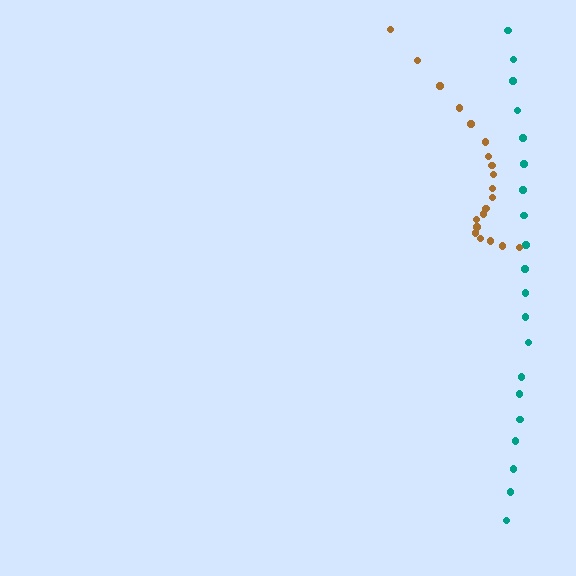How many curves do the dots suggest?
There are 2 distinct paths.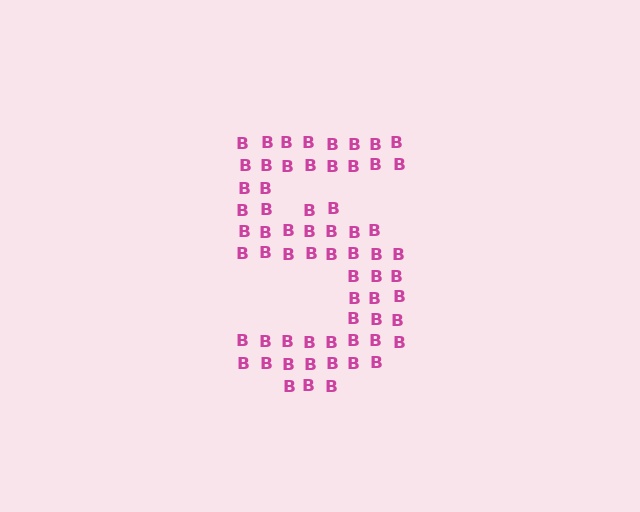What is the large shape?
The large shape is the digit 5.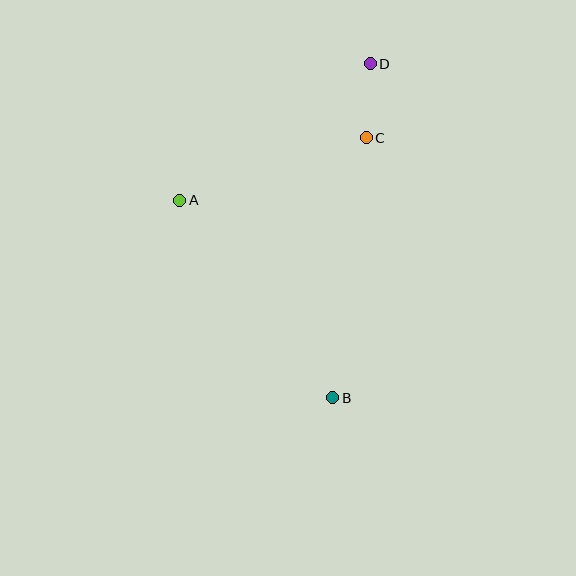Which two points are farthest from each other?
Points B and D are farthest from each other.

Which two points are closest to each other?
Points C and D are closest to each other.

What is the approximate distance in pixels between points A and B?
The distance between A and B is approximately 250 pixels.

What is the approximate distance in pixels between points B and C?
The distance between B and C is approximately 262 pixels.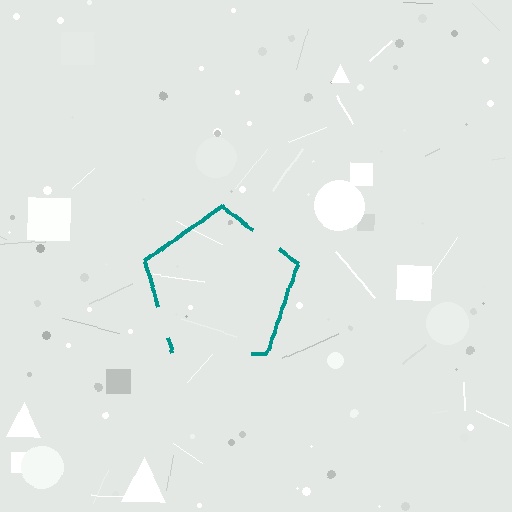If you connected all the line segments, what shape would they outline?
They would outline a pentagon.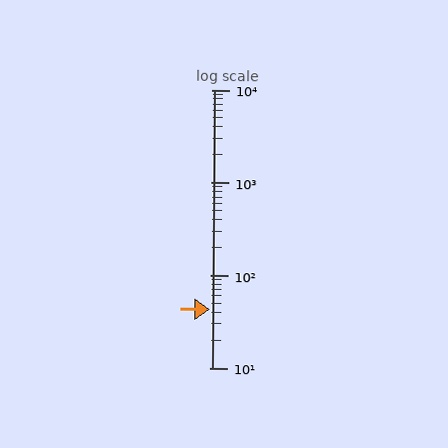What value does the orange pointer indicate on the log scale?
The pointer indicates approximately 43.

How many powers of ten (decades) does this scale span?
The scale spans 3 decades, from 10 to 10000.